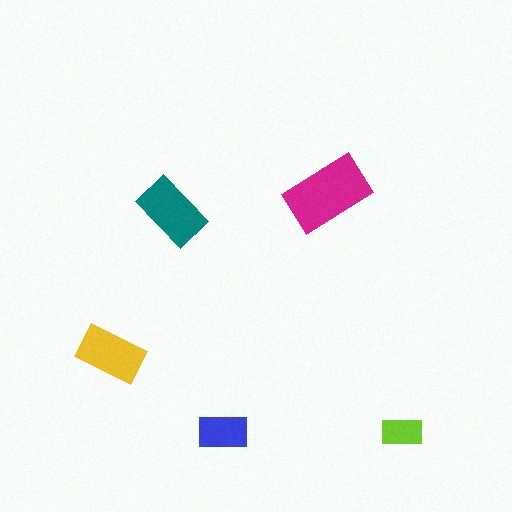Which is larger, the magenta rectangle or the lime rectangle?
The magenta one.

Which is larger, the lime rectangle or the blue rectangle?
The blue one.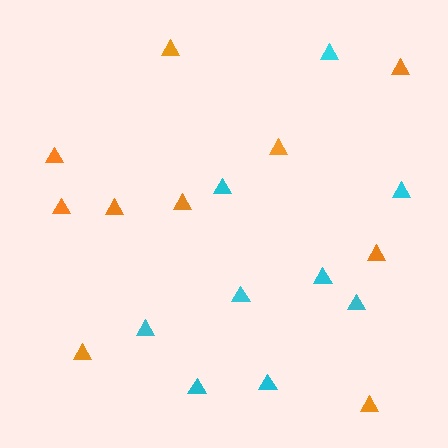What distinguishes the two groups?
There are 2 groups: one group of orange triangles (10) and one group of cyan triangles (9).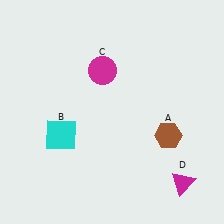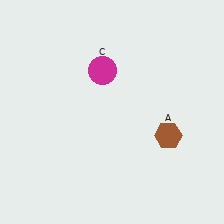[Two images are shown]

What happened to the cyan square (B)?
The cyan square (B) was removed in Image 2. It was in the bottom-left area of Image 1.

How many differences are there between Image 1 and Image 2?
There are 2 differences between the two images.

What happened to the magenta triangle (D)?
The magenta triangle (D) was removed in Image 2. It was in the bottom-right area of Image 1.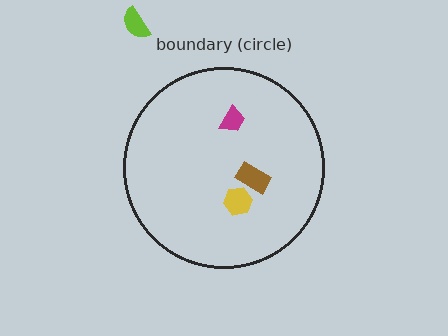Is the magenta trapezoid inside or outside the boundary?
Inside.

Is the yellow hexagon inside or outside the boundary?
Inside.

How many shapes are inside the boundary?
3 inside, 1 outside.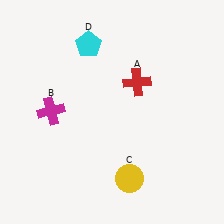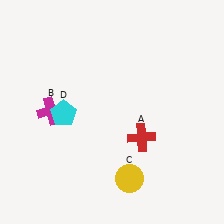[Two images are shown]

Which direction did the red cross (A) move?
The red cross (A) moved down.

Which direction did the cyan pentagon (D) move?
The cyan pentagon (D) moved down.